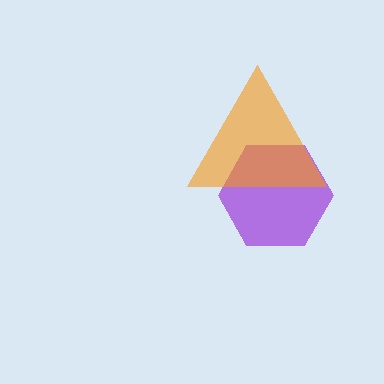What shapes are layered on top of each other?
The layered shapes are: a purple hexagon, an orange triangle.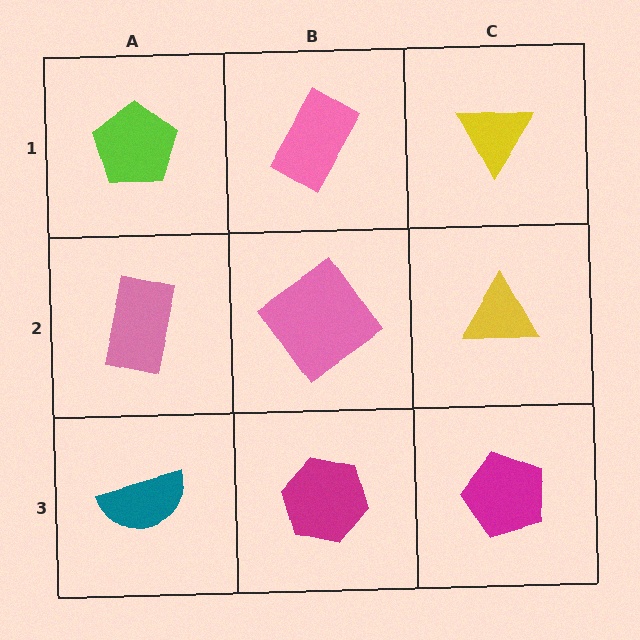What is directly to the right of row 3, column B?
A magenta pentagon.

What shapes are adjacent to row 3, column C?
A yellow triangle (row 2, column C), a magenta hexagon (row 3, column B).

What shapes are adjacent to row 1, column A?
A pink rectangle (row 2, column A), a pink rectangle (row 1, column B).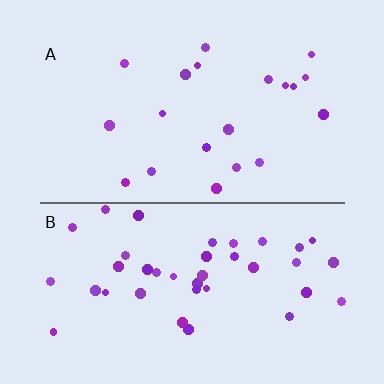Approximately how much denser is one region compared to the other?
Approximately 1.9× — region B over region A.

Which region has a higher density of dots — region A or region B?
B (the bottom).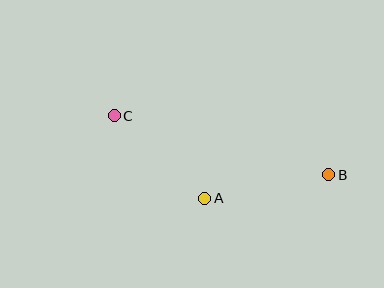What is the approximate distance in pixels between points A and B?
The distance between A and B is approximately 126 pixels.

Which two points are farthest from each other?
Points B and C are farthest from each other.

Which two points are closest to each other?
Points A and C are closest to each other.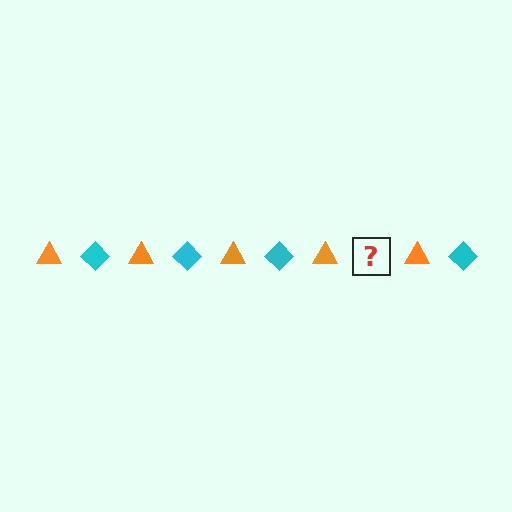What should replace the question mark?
The question mark should be replaced with a cyan diamond.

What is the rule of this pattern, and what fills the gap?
The rule is that the pattern alternates between orange triangle and cyan diamond. The gap should be filled with a cyan diamond.